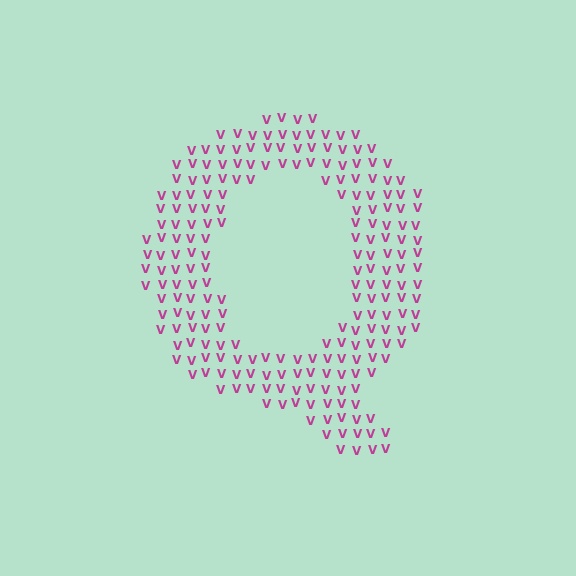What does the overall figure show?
The overall figure shows the letter Q.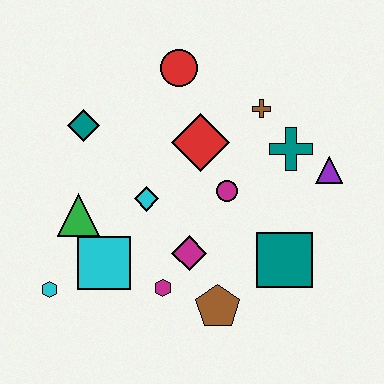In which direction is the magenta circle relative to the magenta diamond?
The magenta circle is above the magenta diamond.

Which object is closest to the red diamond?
The magenta circle is closest to the red diamond.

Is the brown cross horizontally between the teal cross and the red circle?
Yes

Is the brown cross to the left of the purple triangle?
Yes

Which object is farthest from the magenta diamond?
The red circle is farthest from the magenta diamond.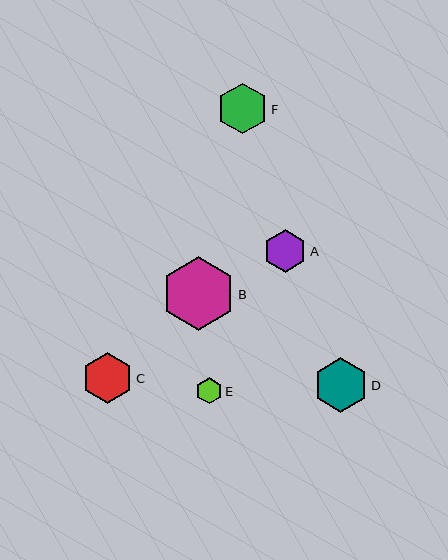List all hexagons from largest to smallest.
From largest to smallest: B, D, C, F, A, E.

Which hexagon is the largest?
Hexagon B is the largest with a size of approximately 73 pixels.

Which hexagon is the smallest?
Hexagon E is the smallest with a size of approximately 26 pixels.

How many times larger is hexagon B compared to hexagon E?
Hexagon B is approximately 2.8 times the size of hexagon E.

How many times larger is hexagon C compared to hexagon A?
Hexagon C is approximately 1.2 times the size of hexagon A.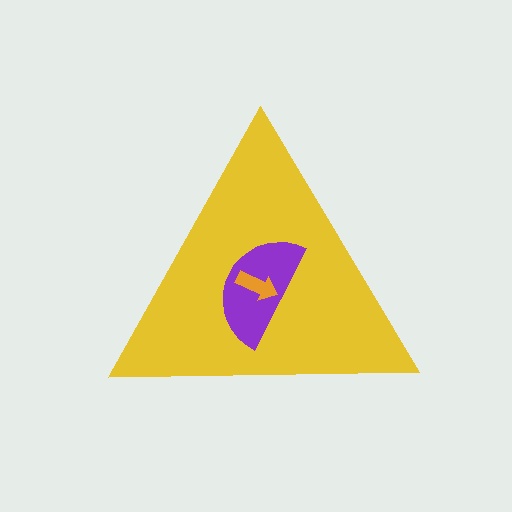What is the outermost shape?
The yellow triangle.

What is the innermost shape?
The orange arrow.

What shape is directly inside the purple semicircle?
The orange arrow.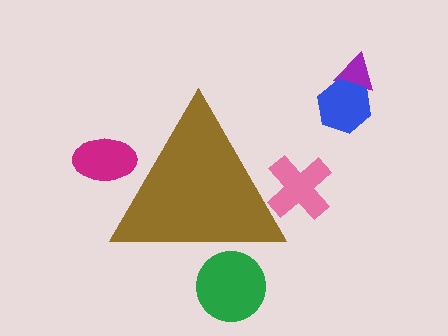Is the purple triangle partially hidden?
No, the purple triangle is fully visible.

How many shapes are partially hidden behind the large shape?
4 shapes are partially hidden.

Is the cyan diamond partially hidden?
Yes, the cyan diamond is partially hidden behind the brown triangle.